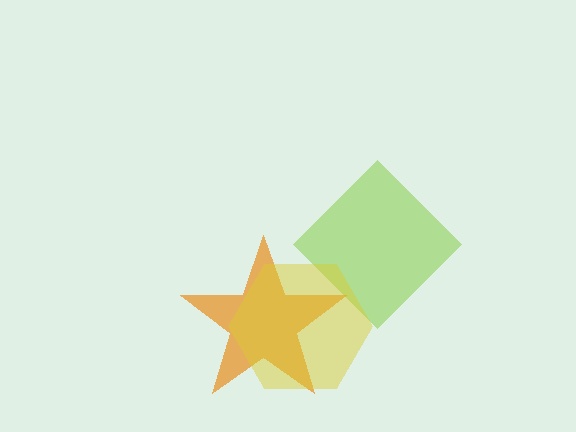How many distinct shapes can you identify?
There are 3 distinct shapes: a lime diamond, an orange star, a yellow hexagon.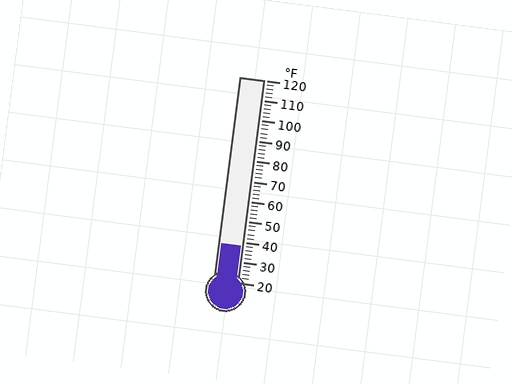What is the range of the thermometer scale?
The thermometer scale ranges from 20°F to 120°F.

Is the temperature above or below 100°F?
The temperature is below 100°F.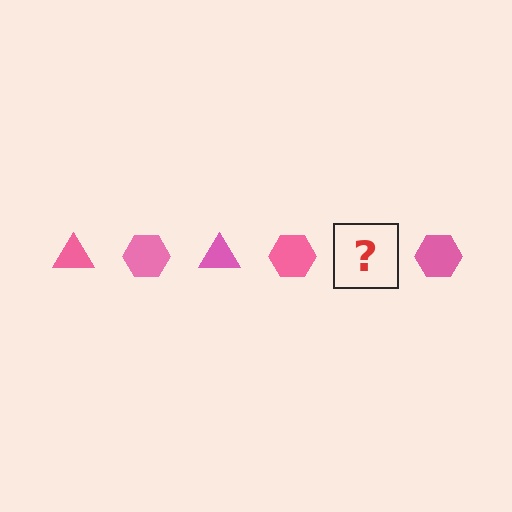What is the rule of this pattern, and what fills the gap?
The rule is that the pattern cycles through triangle, hexagon shapes in pink. The gap should be filled with a pink triangle.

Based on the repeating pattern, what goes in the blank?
The blank should be a pink triangle.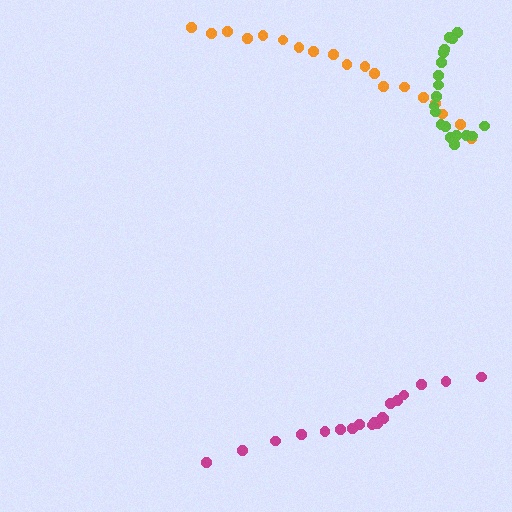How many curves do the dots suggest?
There are 3 distinct paths.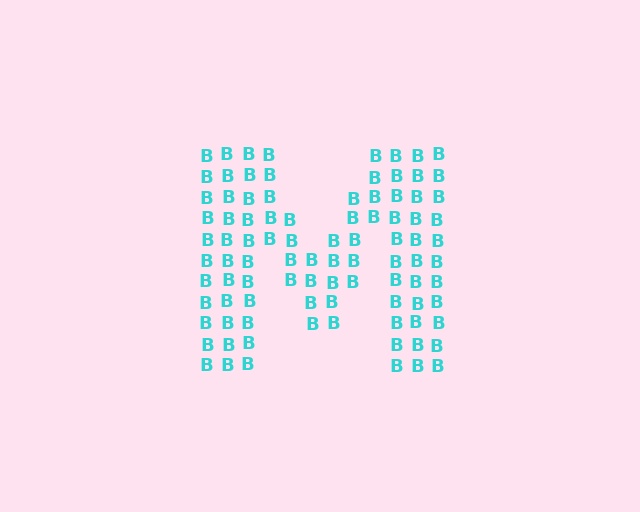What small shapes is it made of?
It is made of small letter B's.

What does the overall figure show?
The overall figure shows the letter M.